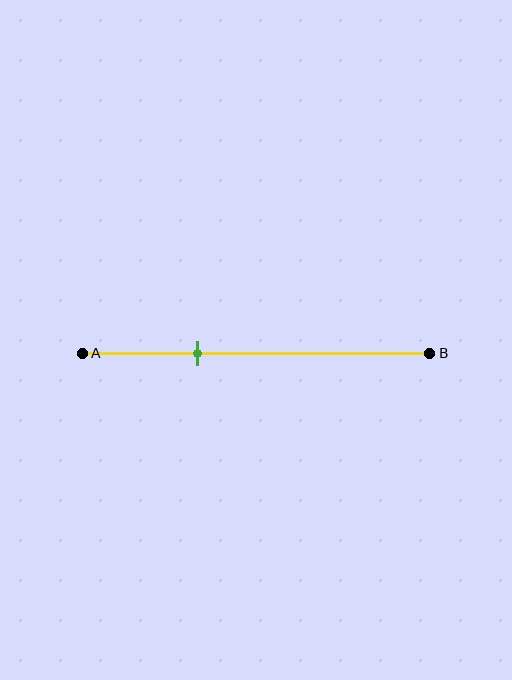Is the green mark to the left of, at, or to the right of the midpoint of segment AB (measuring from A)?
The green mark is to the left of the midpoint of segment AB.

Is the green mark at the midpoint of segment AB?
No, the mark is at about 35% from A, not at the 50% midpoint.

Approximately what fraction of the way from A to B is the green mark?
The green mark is approximately 35% of the way from A to B.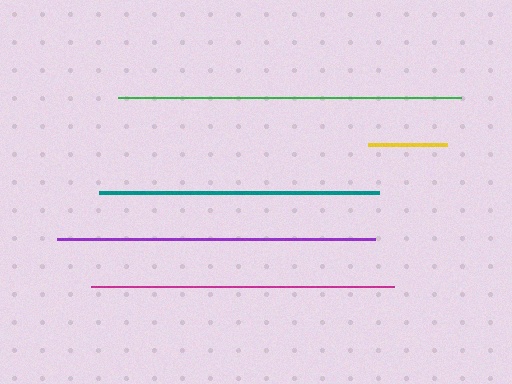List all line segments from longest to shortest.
From longest to shortest: green, purple, magenta, teal, yellow.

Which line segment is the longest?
The green line is the longest at approximately 344 pixels.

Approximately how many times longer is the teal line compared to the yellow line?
The teal line is approximately 3.6 times the length of the yellow line.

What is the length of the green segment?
The green segment is approximately 344 pixels long.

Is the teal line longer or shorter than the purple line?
The purple line is longer than the teal line.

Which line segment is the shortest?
The yellow line is the shortest at approximately 79 pixels.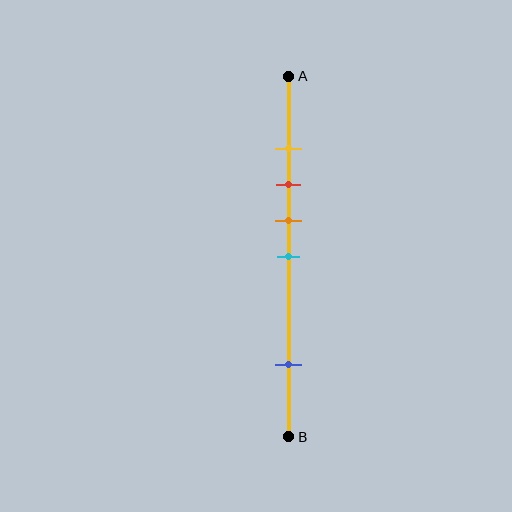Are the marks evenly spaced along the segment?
No, the marks are not evenly spaced.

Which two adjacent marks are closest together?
The yellow and red marks are the closest adjacent pair.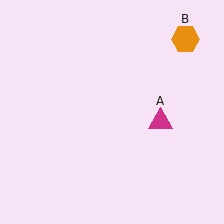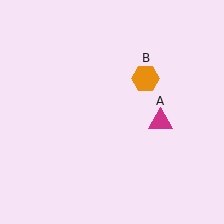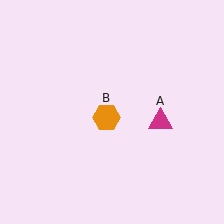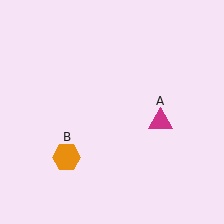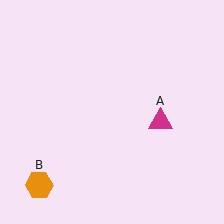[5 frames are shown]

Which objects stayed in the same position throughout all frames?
Magenta triangle (object A) remained stationary.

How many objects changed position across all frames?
1 object changed position: orange hexagon (object B).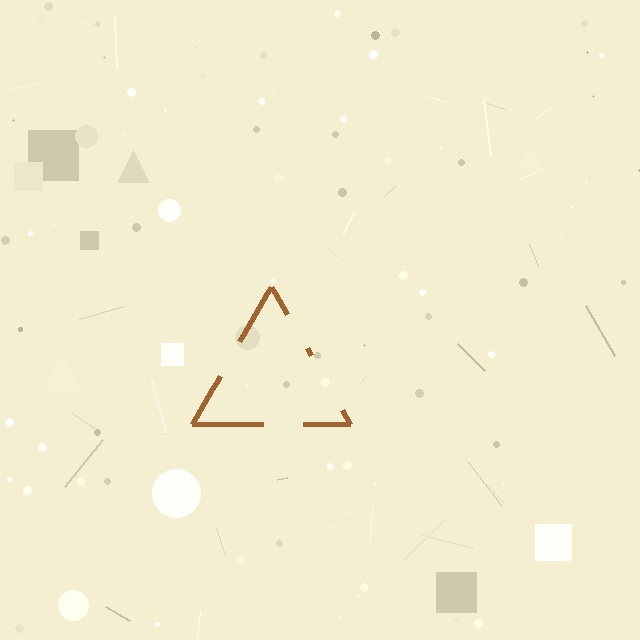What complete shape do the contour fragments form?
The contour fragments form a triangle.